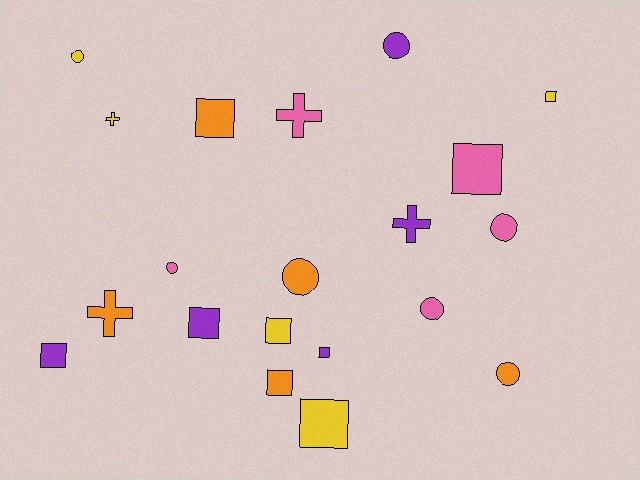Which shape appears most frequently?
Square, with 9 objects.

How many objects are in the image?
There are 20 objects.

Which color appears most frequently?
Pink, with 5 objects.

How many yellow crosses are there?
There is 1 yellow cross.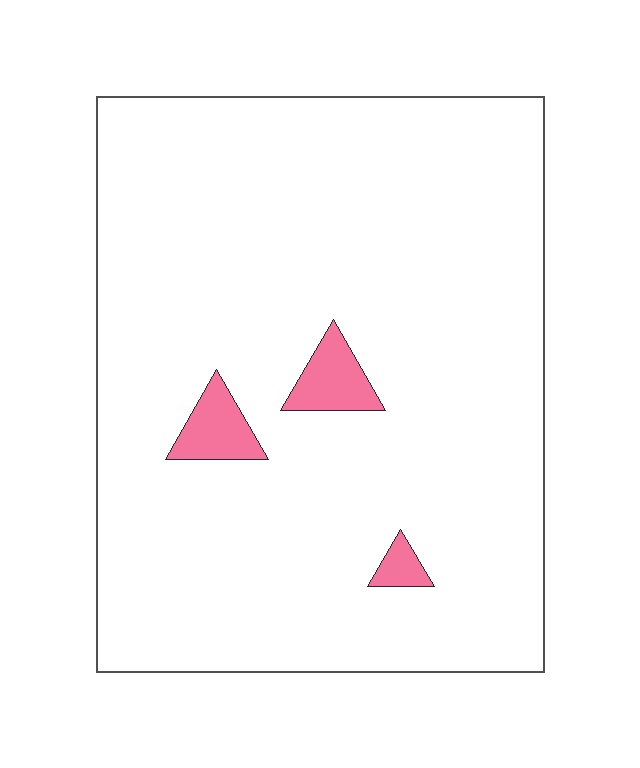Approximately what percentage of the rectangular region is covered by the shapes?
Approximately 5%.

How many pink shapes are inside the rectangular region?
3.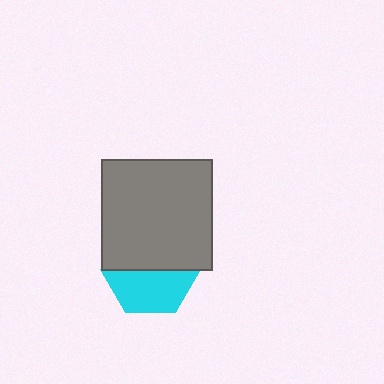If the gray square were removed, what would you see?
You would see the complete cyan hexagon.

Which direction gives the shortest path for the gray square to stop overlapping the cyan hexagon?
Moving up gives the shortest separation.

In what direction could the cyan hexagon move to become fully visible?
The cyan hexagon could move down. That would shift it out from behind the gray square entirely.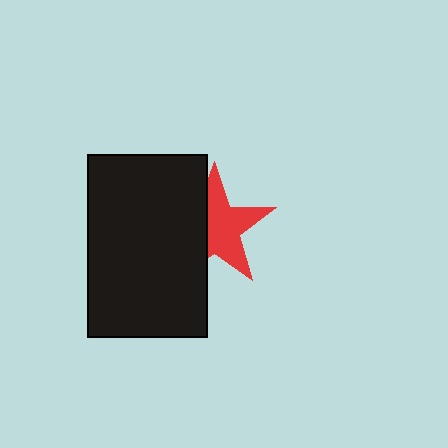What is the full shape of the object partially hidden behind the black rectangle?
The partially hidden object is a red star.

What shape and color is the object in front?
The object in front is a black rectangle.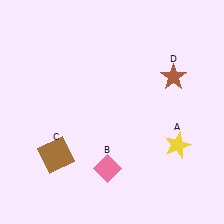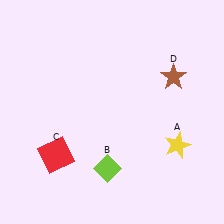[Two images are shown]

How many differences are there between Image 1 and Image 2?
There are 2 differences between the two images.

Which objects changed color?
B changed from pink to lime. C changed from brown to red.